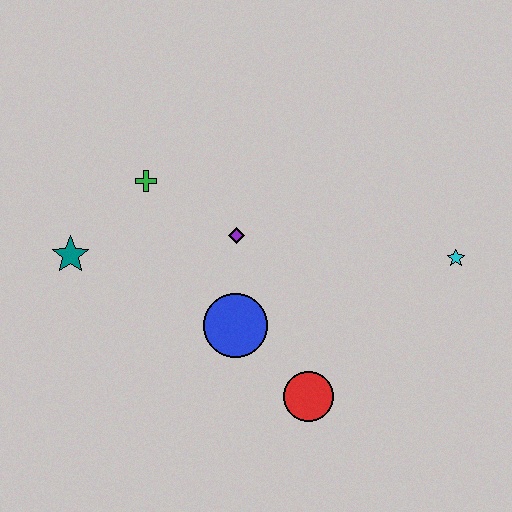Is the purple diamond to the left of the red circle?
Yes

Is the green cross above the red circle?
Yes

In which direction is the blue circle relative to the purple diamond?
The blue circle is below the purple diamond.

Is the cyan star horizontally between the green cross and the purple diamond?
No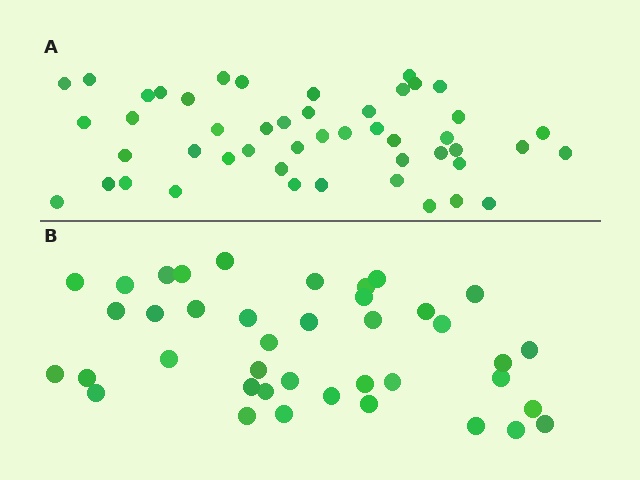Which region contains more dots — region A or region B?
Region A (the top region) has more dots.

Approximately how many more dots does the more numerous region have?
Region A has roughly 8 or so more dots than region B.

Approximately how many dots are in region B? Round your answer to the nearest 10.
About 40 dots.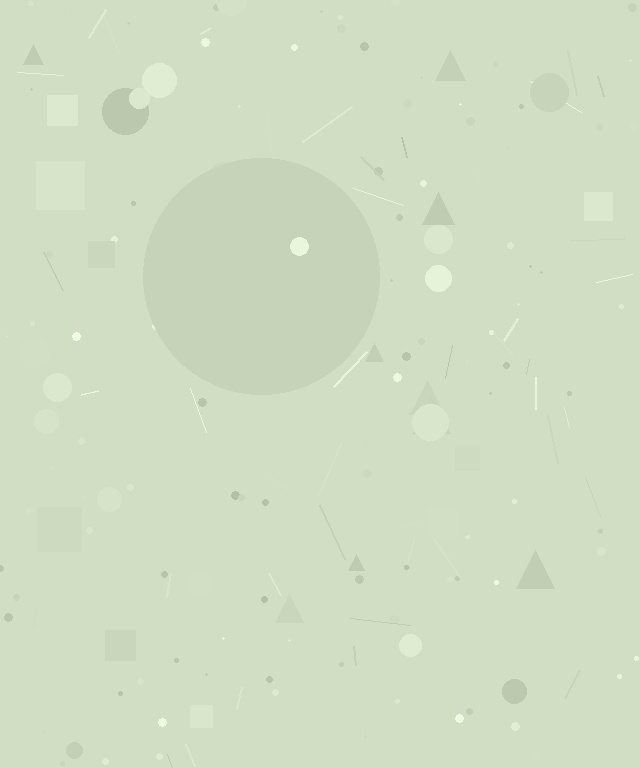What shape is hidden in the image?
A circle is hidden in the image.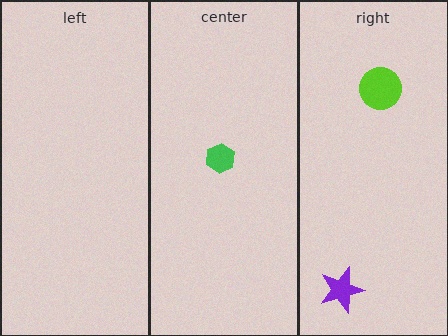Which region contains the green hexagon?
The center region.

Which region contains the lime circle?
The right region.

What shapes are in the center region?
The green hexagon.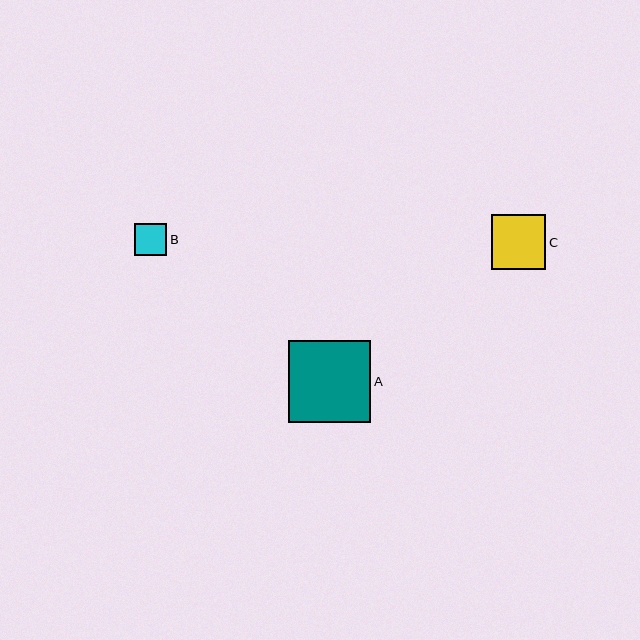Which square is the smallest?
Square B is the smallest with a size of approximately 32 pixels.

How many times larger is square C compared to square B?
Square C is approximately 1.7 times the size of square B.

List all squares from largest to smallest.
From largest to smallest: A, C, B.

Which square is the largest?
Square A is the largest with a size of approximately 82 pixels.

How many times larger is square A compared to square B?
Square A is approximately 2.5 times the size of square B.